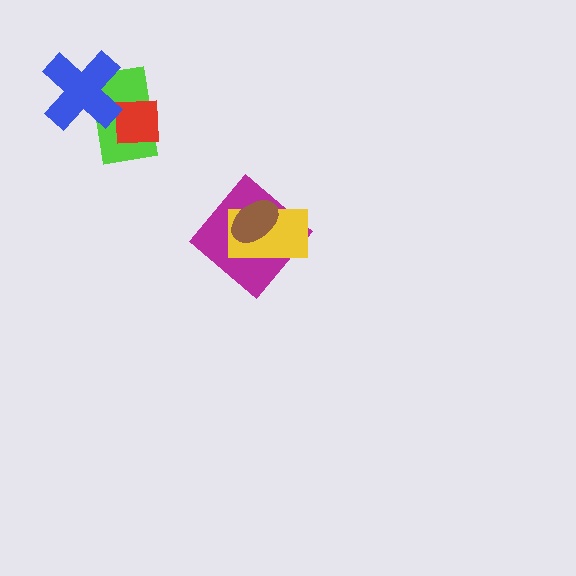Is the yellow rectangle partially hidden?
Yes, it is partially covered by another shape.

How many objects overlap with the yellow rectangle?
2 objects overlap with the yellow rectangle.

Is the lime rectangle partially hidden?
Yes, it is partially covered by another shape.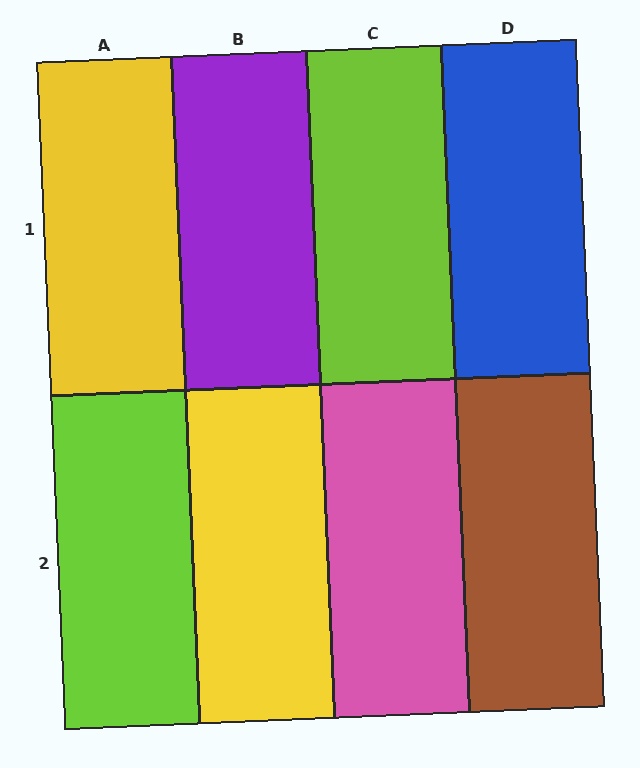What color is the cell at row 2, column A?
Lime.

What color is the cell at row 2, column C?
Pink.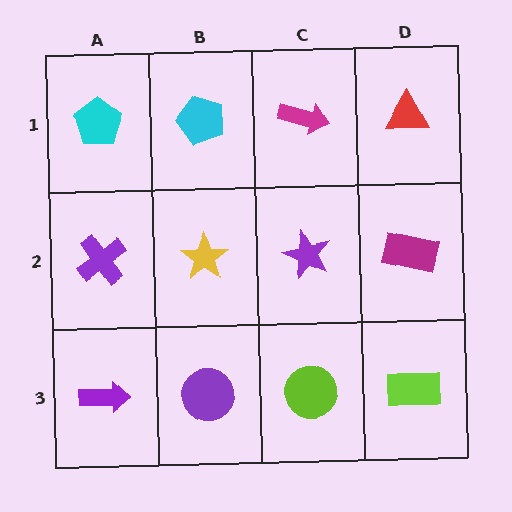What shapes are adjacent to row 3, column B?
A yellow star (row 2, column B), a purple arrow (row 3, column A), a lime circle (row 3, column C).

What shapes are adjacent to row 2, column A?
A cyan pentagon (row 1, column A), a purple arrow (row 3, column A), a yellow star (row 2, column B).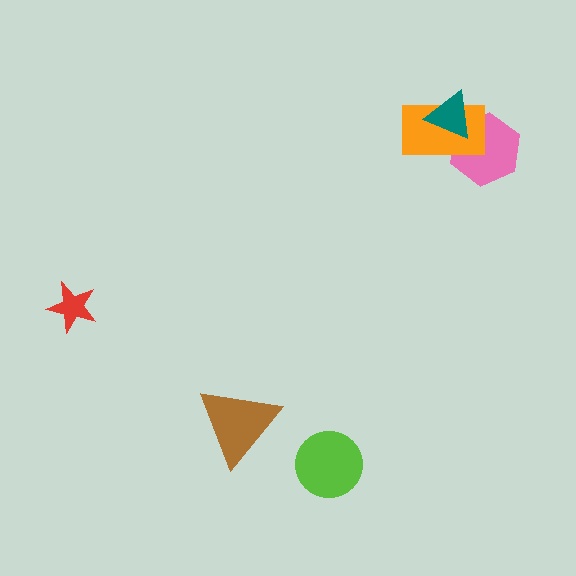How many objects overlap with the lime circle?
0 objects overlap with the lime circle.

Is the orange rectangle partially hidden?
Yes, it is partially covered by another shape.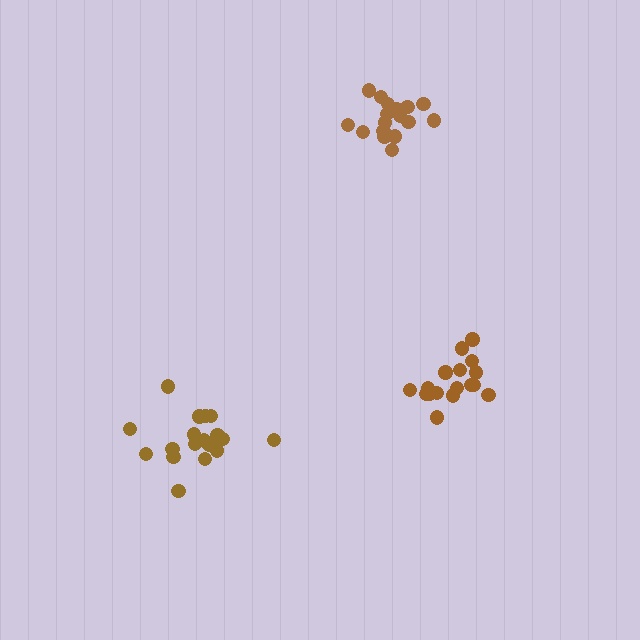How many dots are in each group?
Group 1: 18 dots, Group 2: 19 dots, Group 3: 17 dots (54 total).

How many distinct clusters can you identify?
There are 3 distinct clusters.